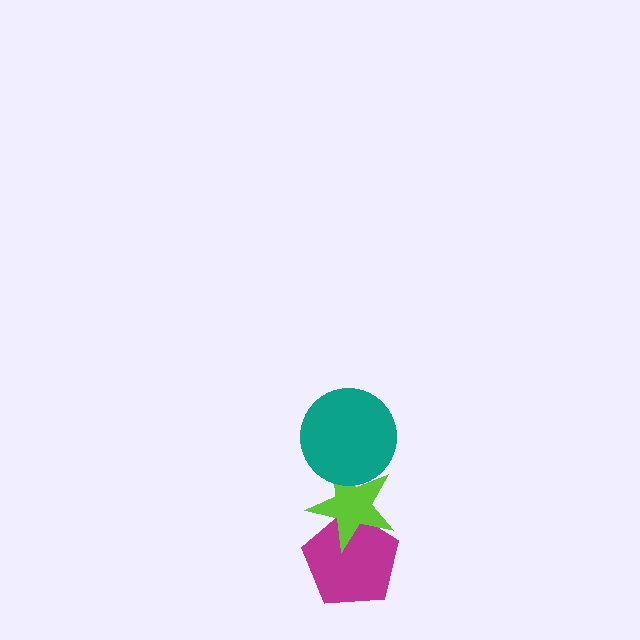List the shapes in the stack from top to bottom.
From top to bottom: the teal circle, the lime star, the magenta pentagon.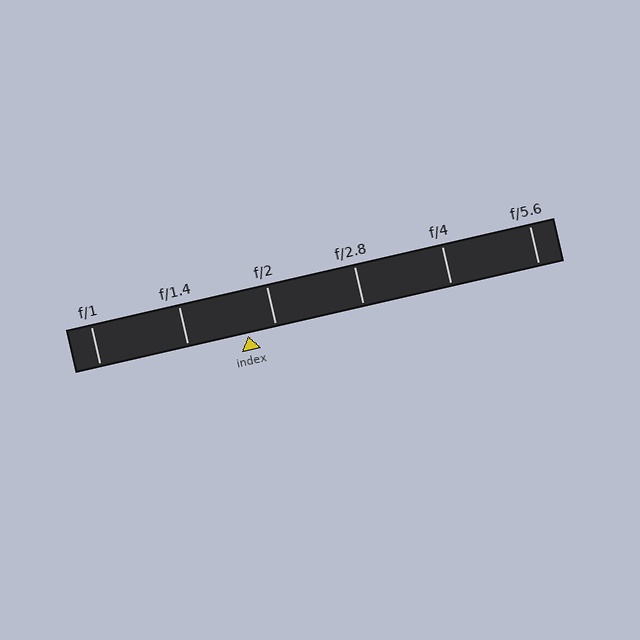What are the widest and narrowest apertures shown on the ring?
The widest aperture shown is f/1 and the narrowest is f/5.6.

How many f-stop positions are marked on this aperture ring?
There are 6 f-stop positions marked.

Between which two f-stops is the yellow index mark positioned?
The index mark is between f/1.4 and f/2.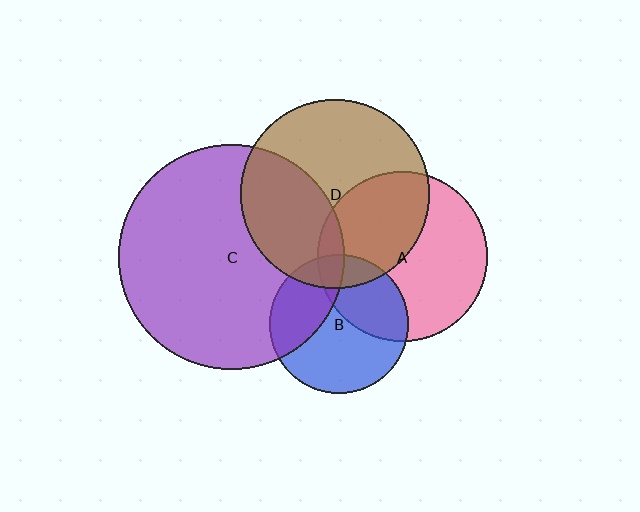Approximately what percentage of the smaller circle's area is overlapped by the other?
Approximately 10%.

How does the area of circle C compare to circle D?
Approximately 1.4 times.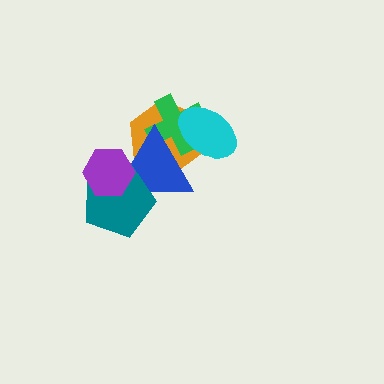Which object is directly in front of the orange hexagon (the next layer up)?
The green cross is directly in front of the orange hexagon.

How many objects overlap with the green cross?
3 objects overlap with the green cross.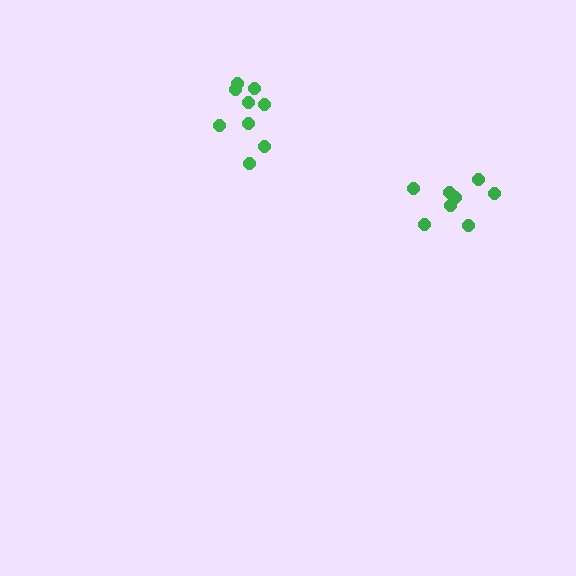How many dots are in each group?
Group 1: 8 dots, Group 2: 9 dots (17 total).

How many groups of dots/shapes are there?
There are 2 groups.